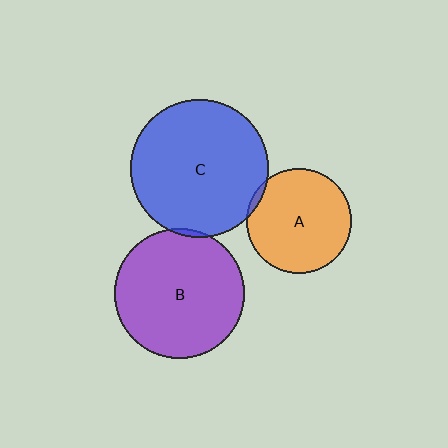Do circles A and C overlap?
Yes.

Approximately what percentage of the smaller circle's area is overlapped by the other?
Approximately 5%.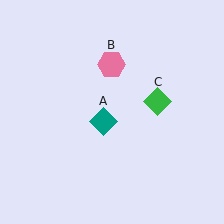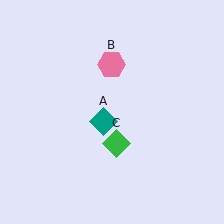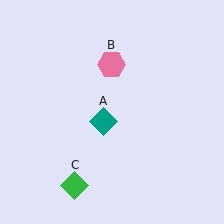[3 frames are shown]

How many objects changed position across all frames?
1 object changed position: green diamond (object C).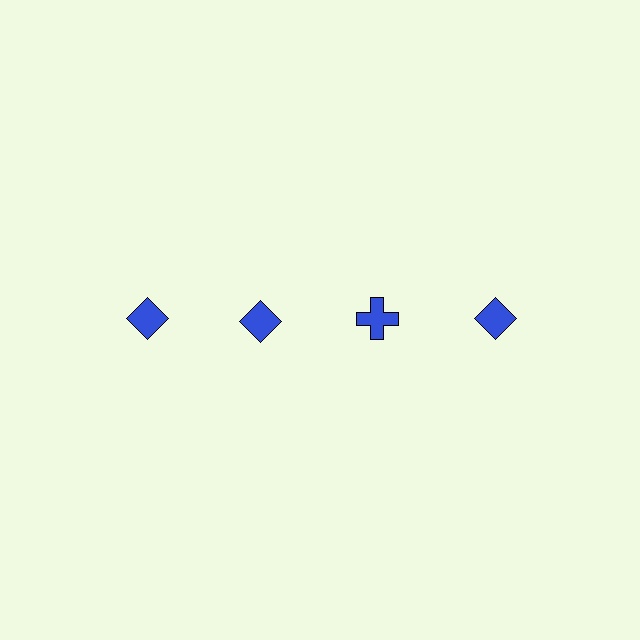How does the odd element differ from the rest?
It has a different shape: cross instead of diamond.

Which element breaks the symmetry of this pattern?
The blue cross in the top row, center column breaks the symmetry. All other shapes are blue diamonds.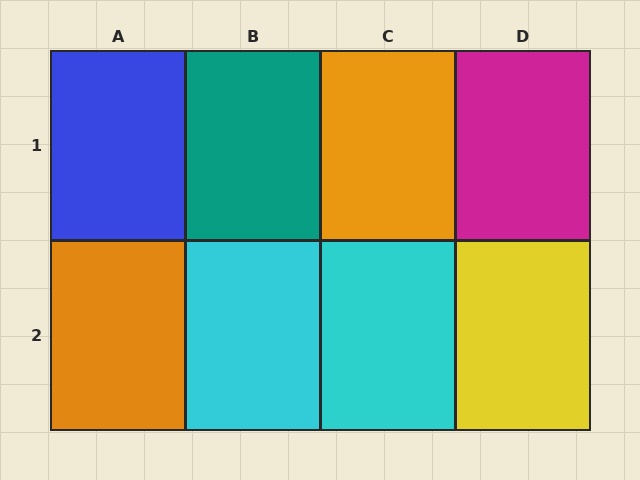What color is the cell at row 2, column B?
Cyan.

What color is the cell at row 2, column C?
Cyan.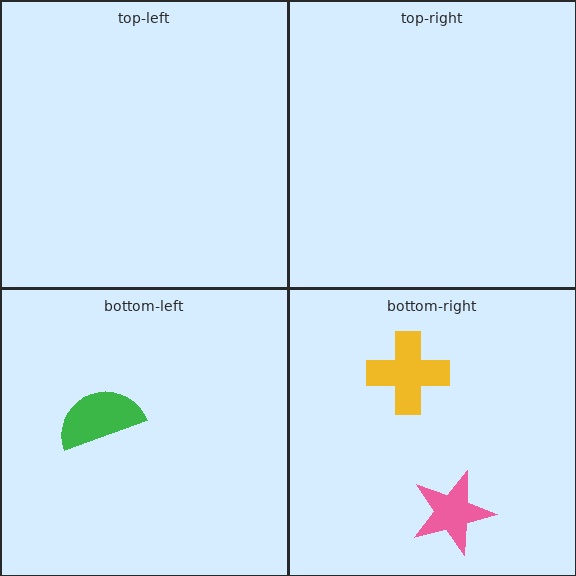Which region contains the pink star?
The bottom-right region.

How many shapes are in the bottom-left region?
1.